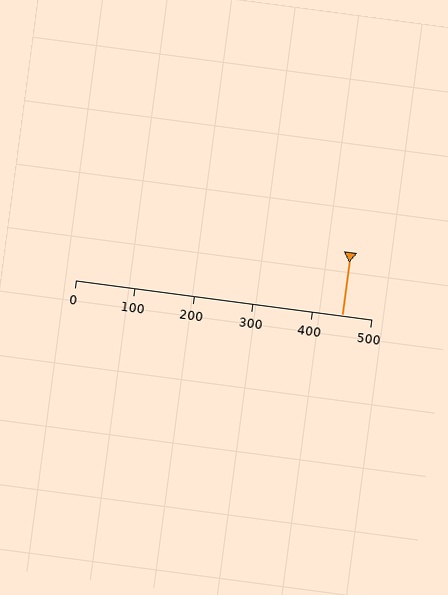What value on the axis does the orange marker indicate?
The marker indicates approximately 450.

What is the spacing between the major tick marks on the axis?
The major ticks are spaced 100 apart.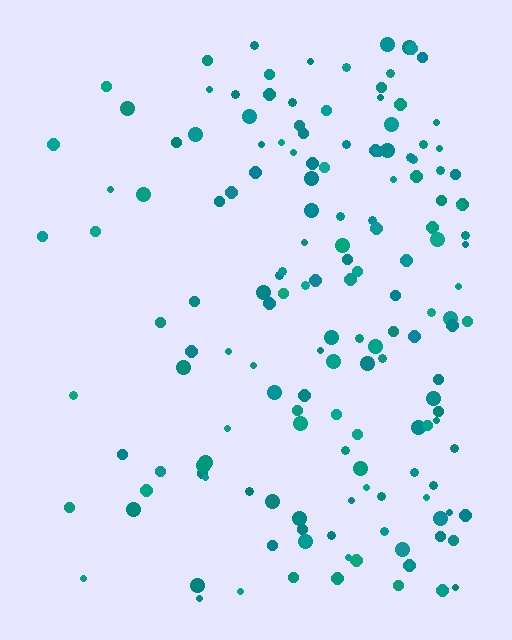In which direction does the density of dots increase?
From left to right, with the right side densest.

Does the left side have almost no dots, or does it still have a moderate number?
Still a moderate number, just noticeably fewer than the right.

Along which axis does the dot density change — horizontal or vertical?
Horizontal.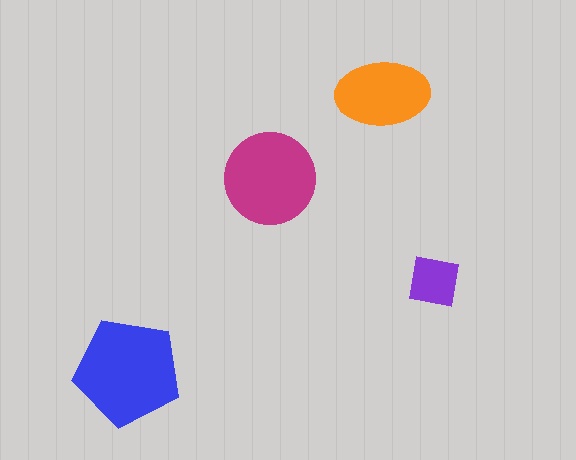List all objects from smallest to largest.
The purple square, the orange ellipse, the magenta circle, the blue pentagon.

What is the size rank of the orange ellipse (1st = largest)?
3rd.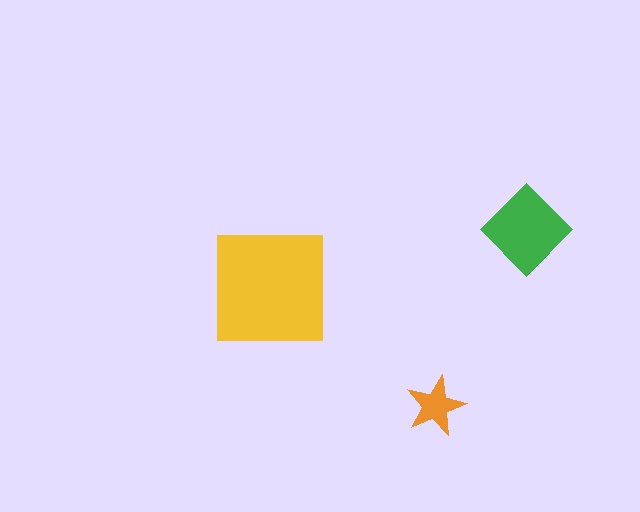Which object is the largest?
The yellow square.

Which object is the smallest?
The orange star.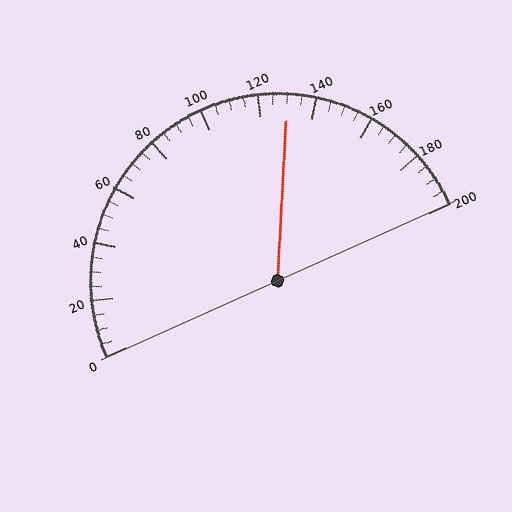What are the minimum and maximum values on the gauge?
The gauge ranges from 0 to 200.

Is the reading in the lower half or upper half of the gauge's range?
The reading is in the upper half of the range (0 to 200).